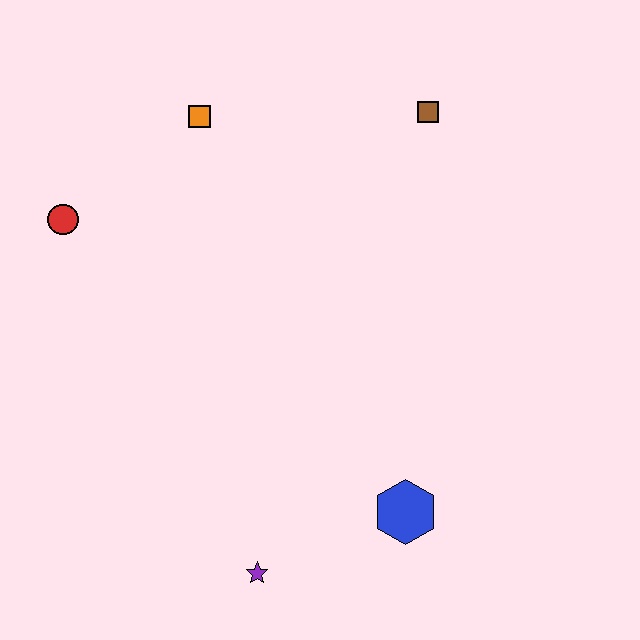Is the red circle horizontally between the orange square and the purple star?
No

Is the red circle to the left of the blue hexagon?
Yes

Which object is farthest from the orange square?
The purple star is farthest from the orange square.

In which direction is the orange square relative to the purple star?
The orange square is above the purple star.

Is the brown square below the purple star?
No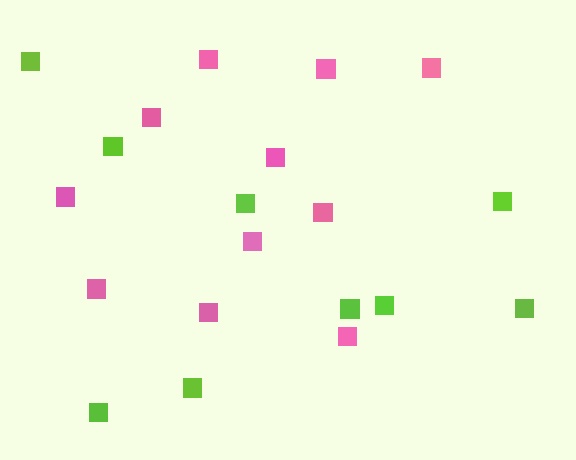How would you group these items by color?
There are 2 groups: one group of pink squares (11) and one group of lime squares (9).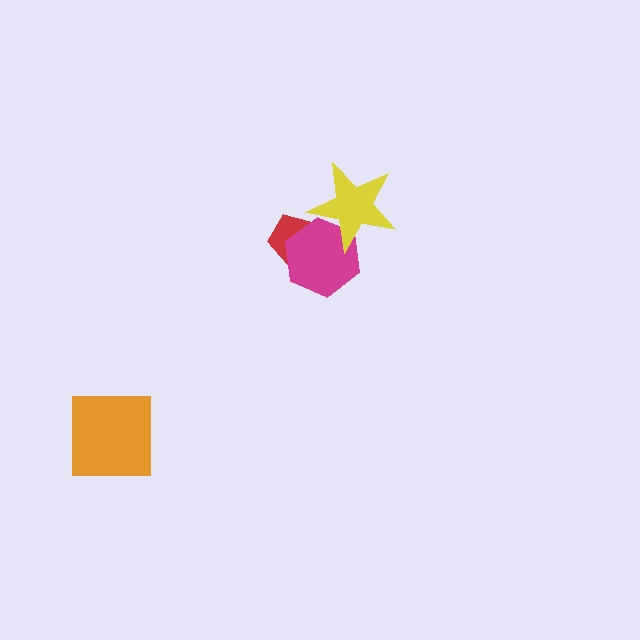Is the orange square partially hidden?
No, no other shape covers it.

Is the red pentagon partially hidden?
Yes, it is partially covered by another shape.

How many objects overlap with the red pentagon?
1 object overlaps with the red pentagon.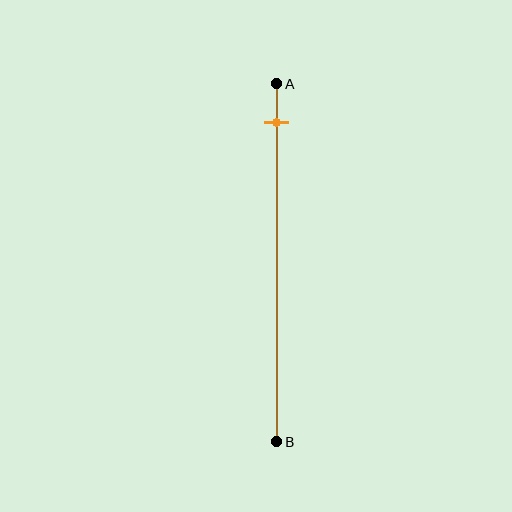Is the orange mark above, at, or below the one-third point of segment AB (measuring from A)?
The orange mark is above the one-third point of segment AB.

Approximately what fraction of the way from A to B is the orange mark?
The orange mark is approximately 10% of the way from A to B.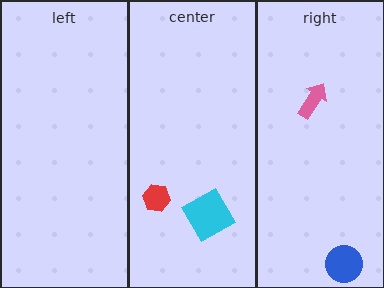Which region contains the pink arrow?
The right region.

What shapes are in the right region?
The pink arrow, the blue circle.